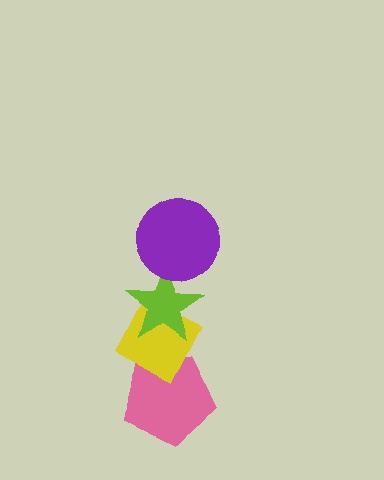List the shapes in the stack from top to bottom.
From top to bottom: the purple circle, the lime star, the yellow diamond, the pink pentagon.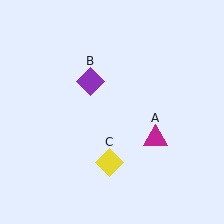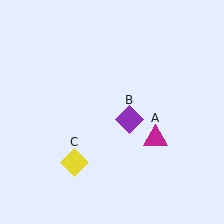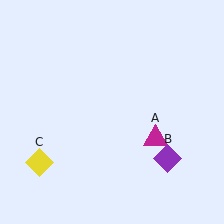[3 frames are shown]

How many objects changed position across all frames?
2 objects changed position: purple diamond (object B), yellow diamond (object C).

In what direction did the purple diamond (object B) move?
The purple diamond (object B) moved down and to the right.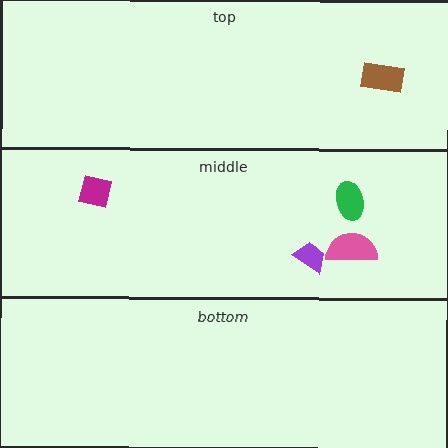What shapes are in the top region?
The brown rectangle.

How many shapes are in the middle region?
4.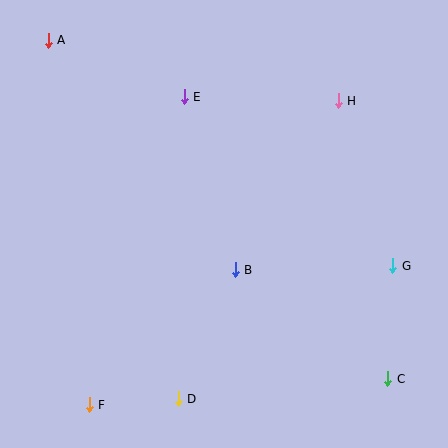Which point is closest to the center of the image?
Point B at (235, 270) is closest to the center.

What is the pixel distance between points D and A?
The distance between D and A is 381 pixels.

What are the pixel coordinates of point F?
Point F is at (89, 405).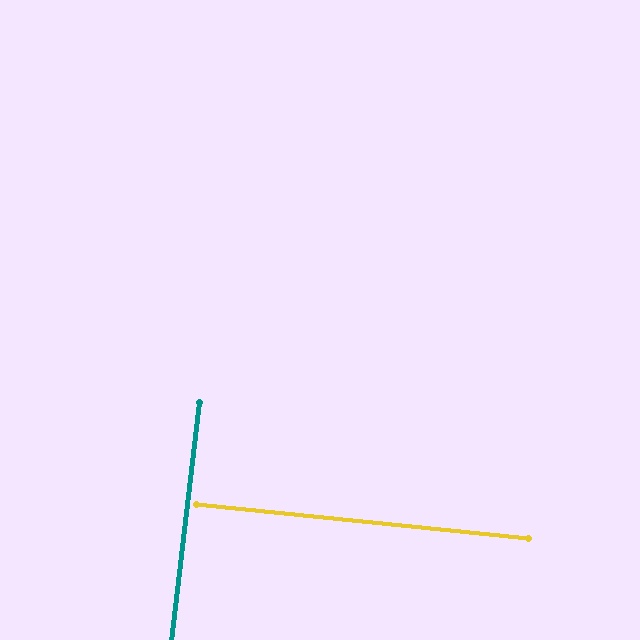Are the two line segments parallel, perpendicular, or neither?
Perpendicular — they meet at approximately 89°.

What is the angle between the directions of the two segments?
Approximately 89 degrees.